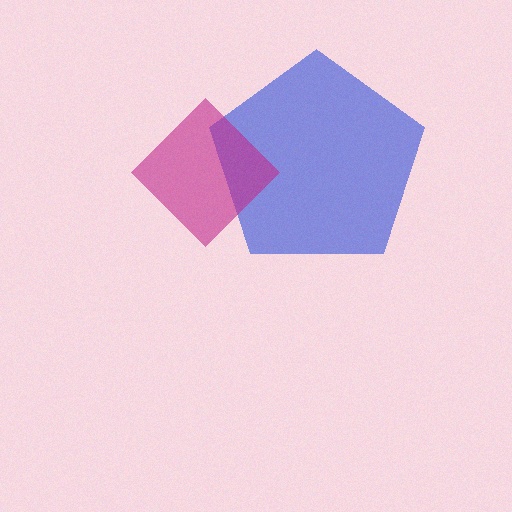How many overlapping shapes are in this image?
There are 2 overlapping shapes in the image.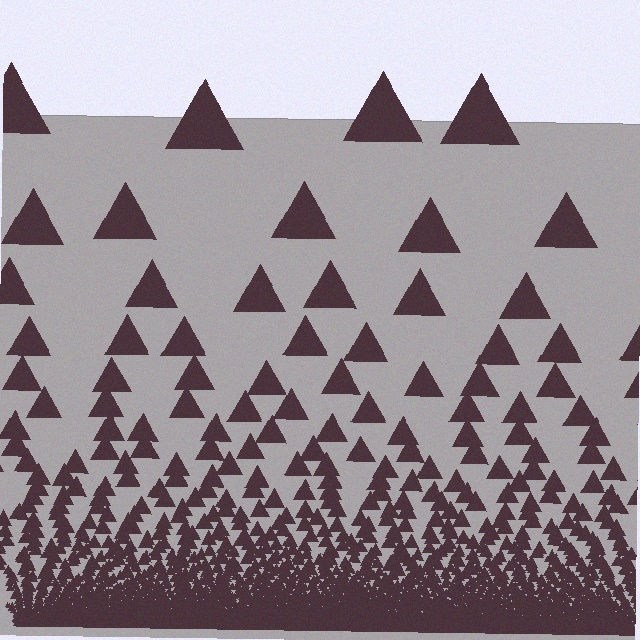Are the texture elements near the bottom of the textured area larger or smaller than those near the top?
Smaller. The gradient is inverted — elements near the bottom are smaller and denser.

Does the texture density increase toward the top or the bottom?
Density increases toward the bottom.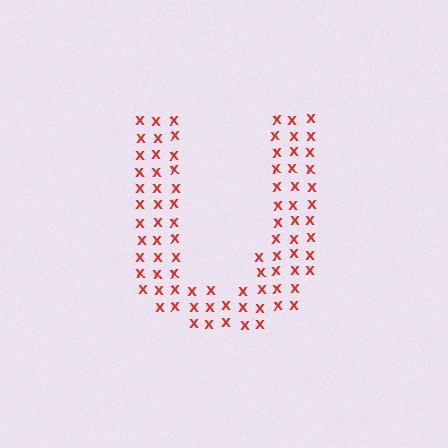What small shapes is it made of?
It is made of small letter X's.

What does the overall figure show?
The overall figure shows the letter U.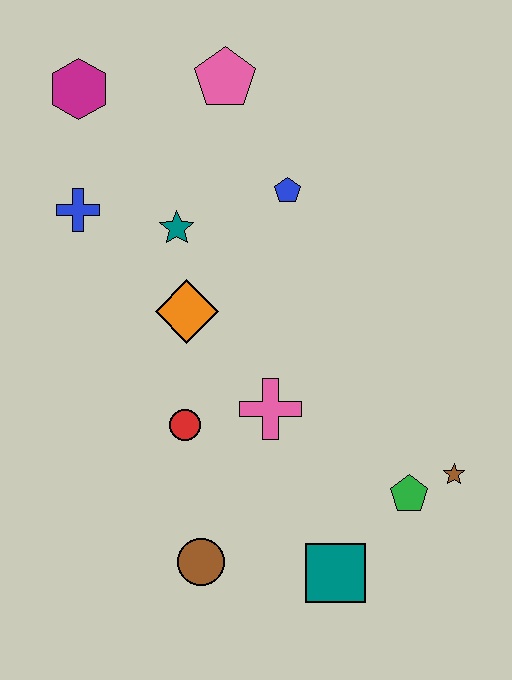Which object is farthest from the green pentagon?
The magenta hexagon is farthest from the green pentagon.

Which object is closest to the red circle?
The pink cross is closest to the red circle.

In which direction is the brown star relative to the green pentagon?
The brown star is to the right of the green pentagon.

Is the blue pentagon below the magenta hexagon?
Yes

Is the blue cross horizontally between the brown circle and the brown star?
No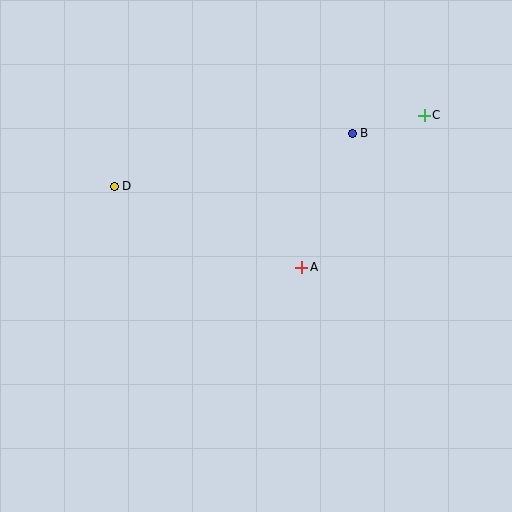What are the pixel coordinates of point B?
Point B is at (352, 133).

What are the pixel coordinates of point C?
Point C is at (424, 115).